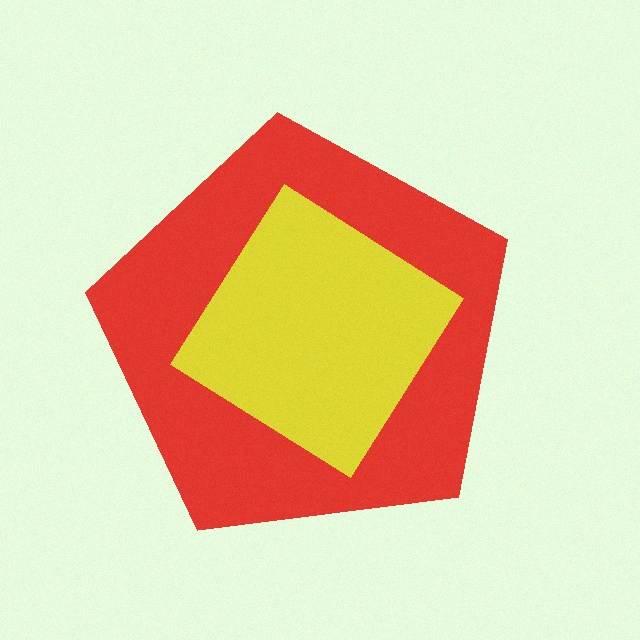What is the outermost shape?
The red pentagon.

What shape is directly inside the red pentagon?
The yellow diamond.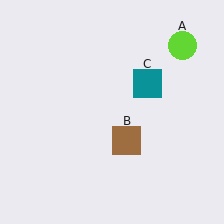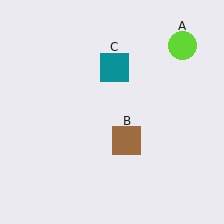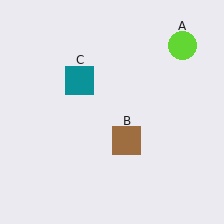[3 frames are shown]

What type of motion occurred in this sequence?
The teal square (object C) rotated counterclockwise around the center of the scene.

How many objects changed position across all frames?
1 object changed position: teal square (object C).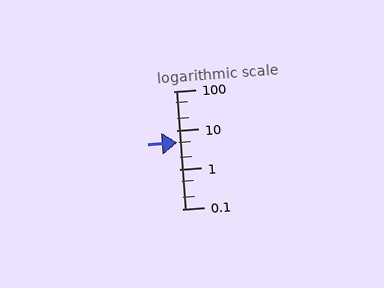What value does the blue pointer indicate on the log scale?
The pointer indicates approximately 4.8.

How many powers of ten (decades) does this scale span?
The scale spans 3 decades, from 0.1 to 100.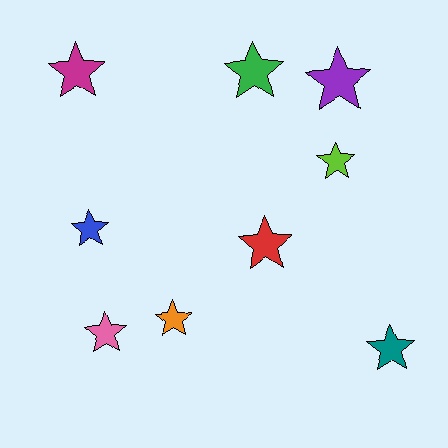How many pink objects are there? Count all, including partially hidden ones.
There is 1 pink object.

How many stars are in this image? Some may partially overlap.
There are 9 stars.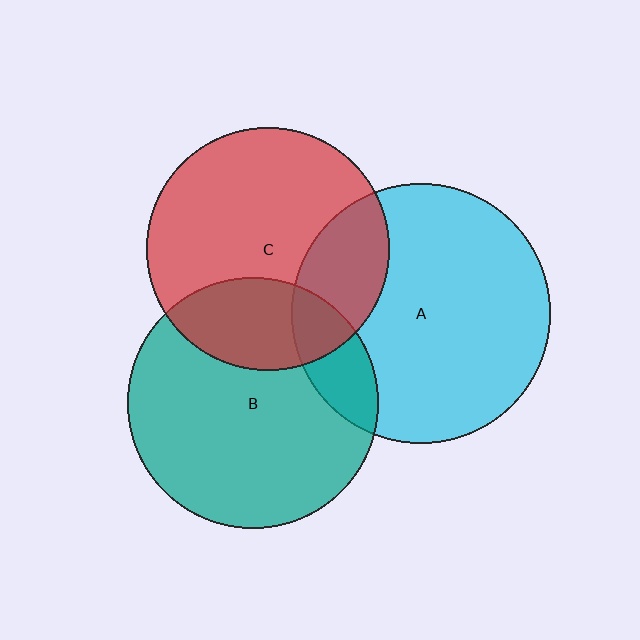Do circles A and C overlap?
Yes.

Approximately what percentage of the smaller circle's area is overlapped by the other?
Approximately 25%.